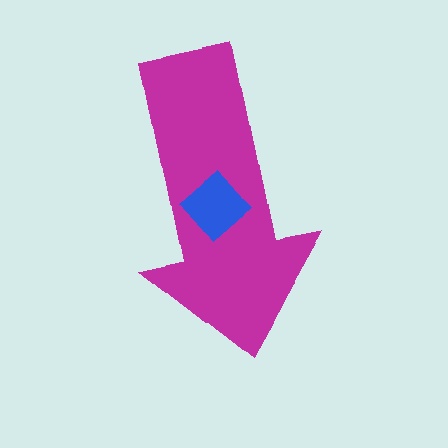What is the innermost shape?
The blue diamond.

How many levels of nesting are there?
2.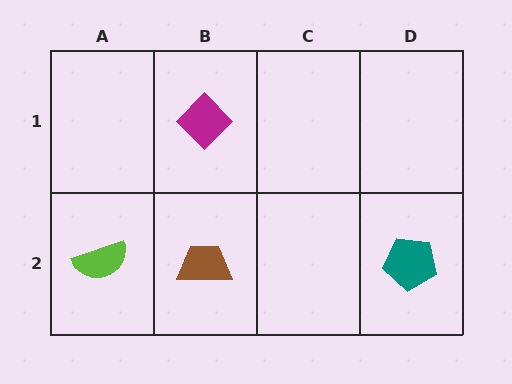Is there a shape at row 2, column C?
No, that cell is empty.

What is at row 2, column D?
A teal pentagon.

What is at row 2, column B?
A brown trapezoid.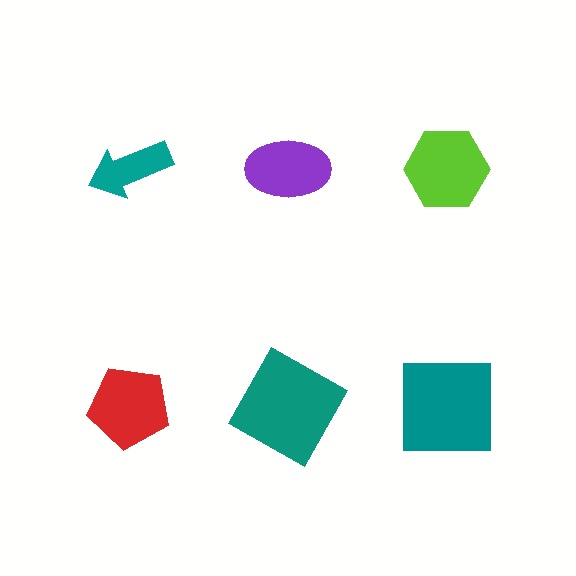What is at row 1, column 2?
A purple ellipse.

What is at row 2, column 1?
A red pentagon.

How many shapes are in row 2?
3 shapes.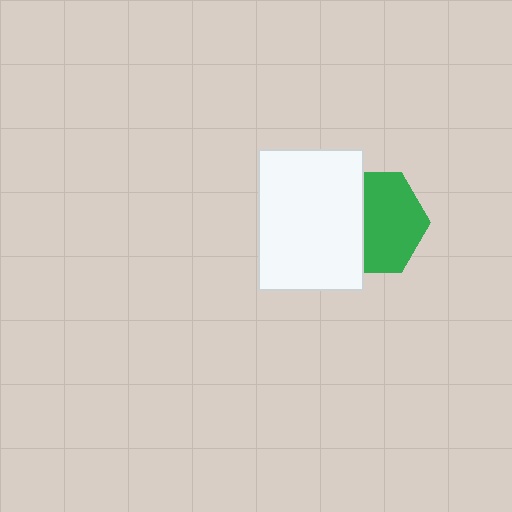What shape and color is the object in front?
The object in front is a white rectangle.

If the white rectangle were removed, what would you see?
You would see the complete green hexagon.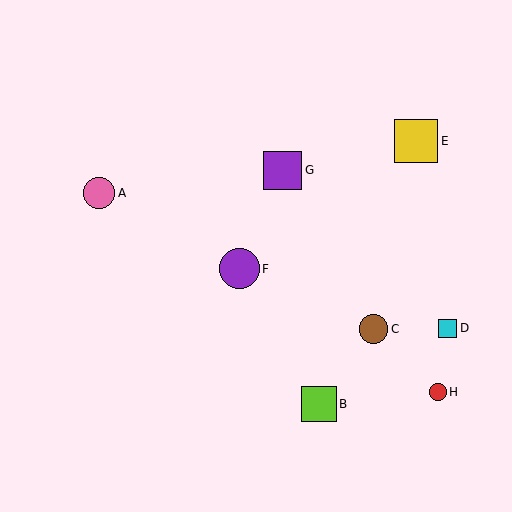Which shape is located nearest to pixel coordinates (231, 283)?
The purple circle (labeled F) at (240, 269) is nearest to that location.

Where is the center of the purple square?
The center of the purple square is at (283, 170).